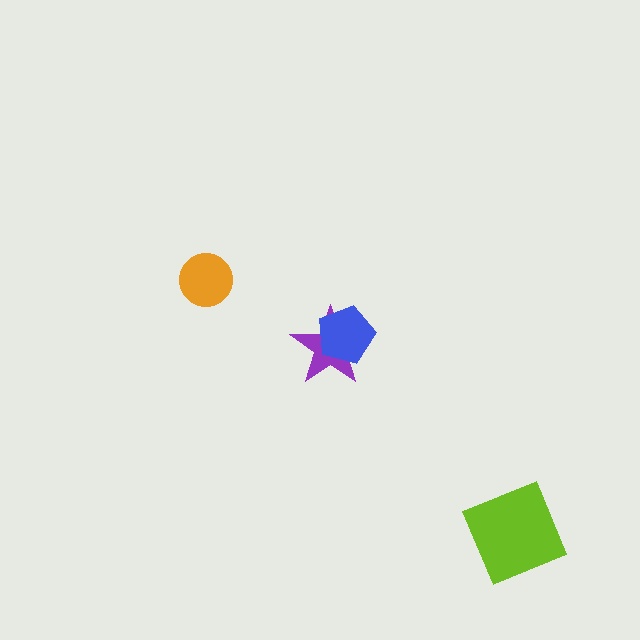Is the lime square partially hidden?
No, no other shape covers it.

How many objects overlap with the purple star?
1 object overlaps with the purple star.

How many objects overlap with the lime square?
0 objects overlap with the lime square.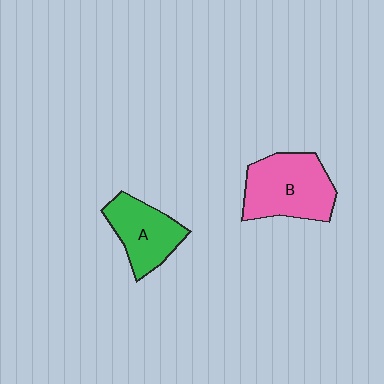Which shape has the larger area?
Shape B (pink).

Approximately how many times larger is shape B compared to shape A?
Approximately 1.4 times.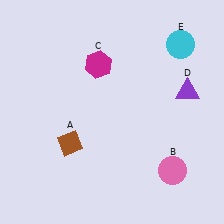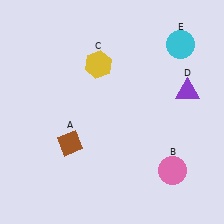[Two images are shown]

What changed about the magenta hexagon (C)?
In Image 1, C is magenta. In Image 2, it changed to yellow.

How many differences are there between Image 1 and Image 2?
There is 1 difference between the two images.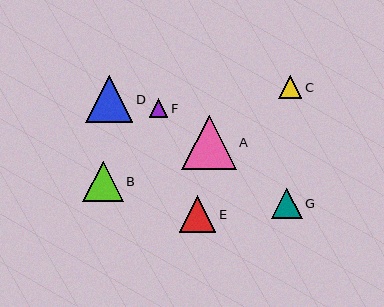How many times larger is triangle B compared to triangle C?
Triangle B is approximately 1.8 times the size of triangle C.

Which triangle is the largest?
Triangle A is the largest with a size of approximately 54 pixels.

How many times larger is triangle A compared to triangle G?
Triangle A is approximately 1.8 times the size of triangle G.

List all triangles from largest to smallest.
From largest to smallest: A, D, B, E, G, C, F.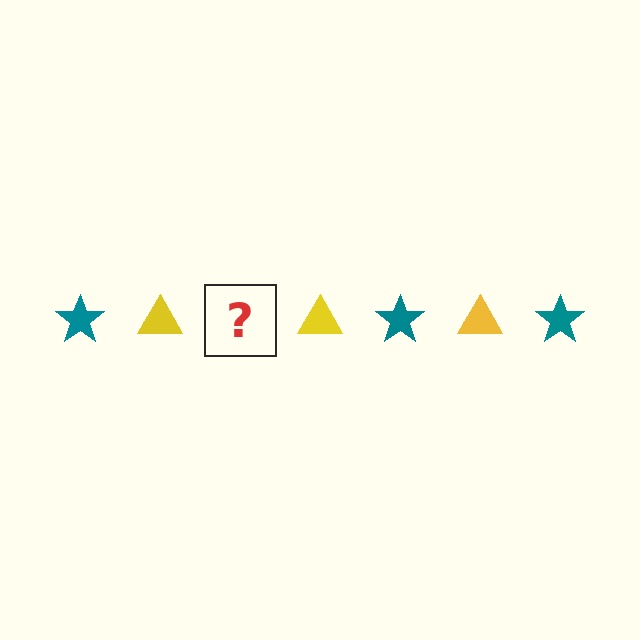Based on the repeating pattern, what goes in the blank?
The blank should be a teal star.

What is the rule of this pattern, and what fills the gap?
The rule is that the pattern alternates between teal star and yellow triangle. The gap should be filled with a teal star.